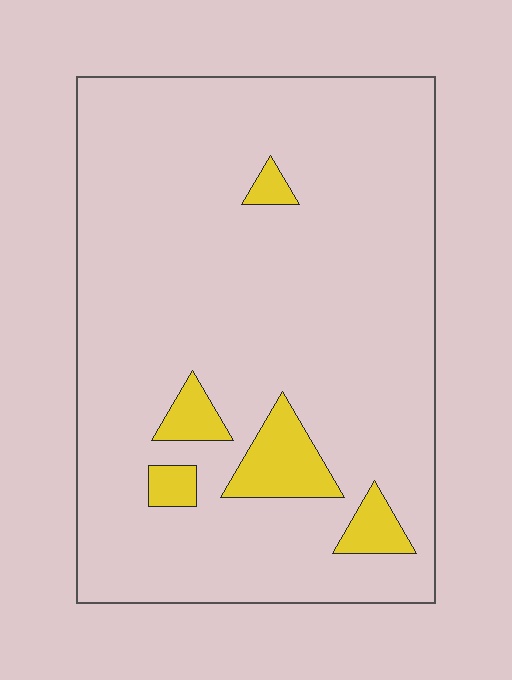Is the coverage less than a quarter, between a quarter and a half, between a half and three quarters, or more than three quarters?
Less than a quarter.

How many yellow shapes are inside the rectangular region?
5.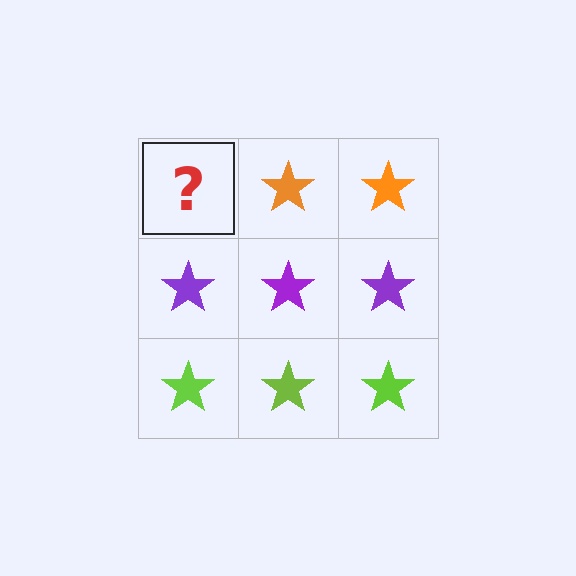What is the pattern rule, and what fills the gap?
The rule is that each row has a consistent color. The gap should be filled with an orange star.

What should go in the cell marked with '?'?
The missing cell should contain an orange star.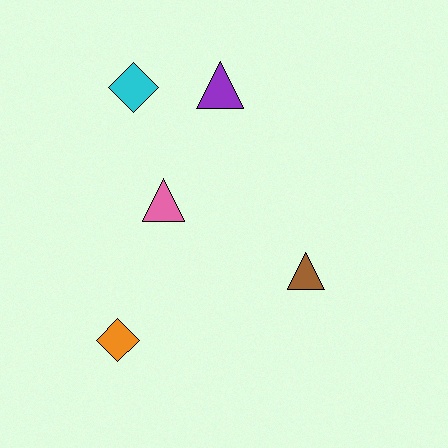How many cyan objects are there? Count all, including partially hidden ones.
There is 1 cyan object.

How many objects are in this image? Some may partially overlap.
There are 5 objects.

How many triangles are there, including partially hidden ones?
There are 3 triangles.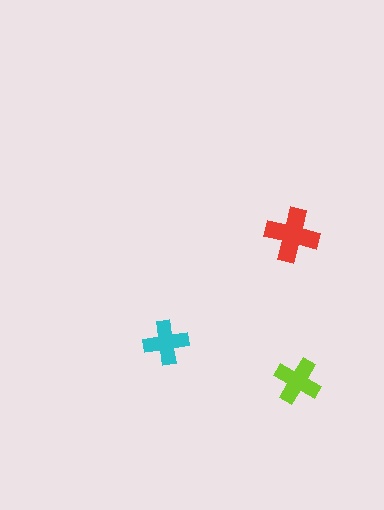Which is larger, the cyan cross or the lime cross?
The lime one.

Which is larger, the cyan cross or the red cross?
The red one.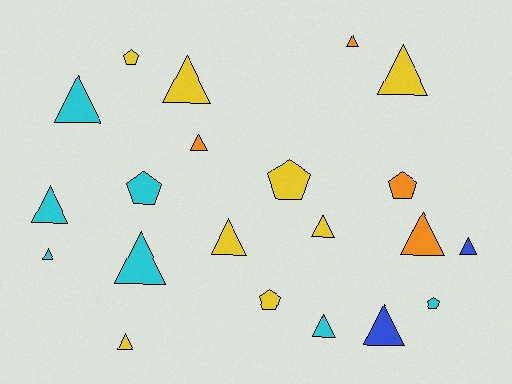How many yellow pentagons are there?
There are 3 yellow pentagons.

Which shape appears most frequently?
Triangle, with 15 objects.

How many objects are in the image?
There are 21 objects.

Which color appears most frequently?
Yellow, with 8 objects.